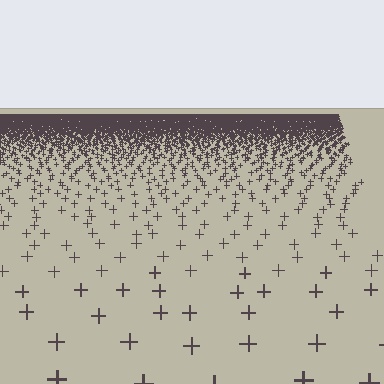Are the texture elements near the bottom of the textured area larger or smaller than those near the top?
Larger. Near the bottom, elements are closer to the viewer and appear at a bigger on-screen size.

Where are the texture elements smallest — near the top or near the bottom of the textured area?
Near the top.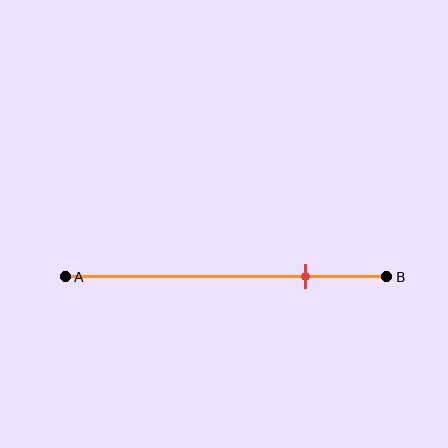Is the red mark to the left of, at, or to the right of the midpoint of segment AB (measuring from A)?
The red mark is to the right of the midpoint of segment AB.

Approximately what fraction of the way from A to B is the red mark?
The red mark is approximately 75% of the way from A to B.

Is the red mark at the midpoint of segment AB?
No, the mark is at about 75% from A, not at the 50% midpoint.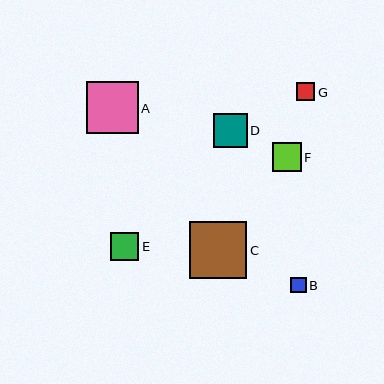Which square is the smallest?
Square B is the smallest with a size of approximately 15 pixels.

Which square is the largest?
Square C is the largest with a size of approximately 58 pixels.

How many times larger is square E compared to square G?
Square E is approximately 1.5 times the size of square G.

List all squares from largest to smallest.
From largest to smallest: C, A, D, F, E, G, B.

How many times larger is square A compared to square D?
Square A is approximately 1.5 times the size of square D.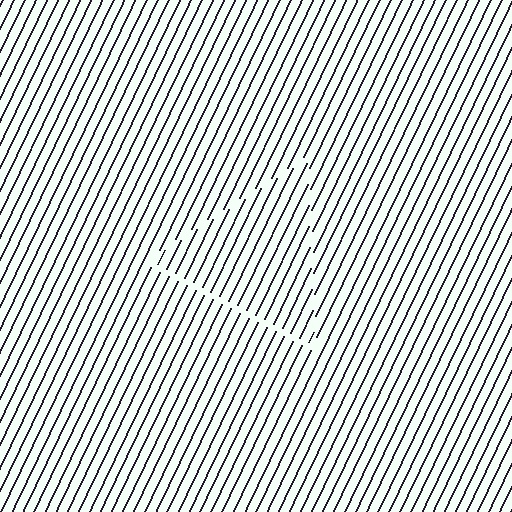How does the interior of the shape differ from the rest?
The interior of the shape contains the same grating, shifted by half a period — the contour is defined by the phase discontinuity where line-ends from the inner and outer gratings abut.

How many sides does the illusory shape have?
3 sides — the line-ends trace a triangle.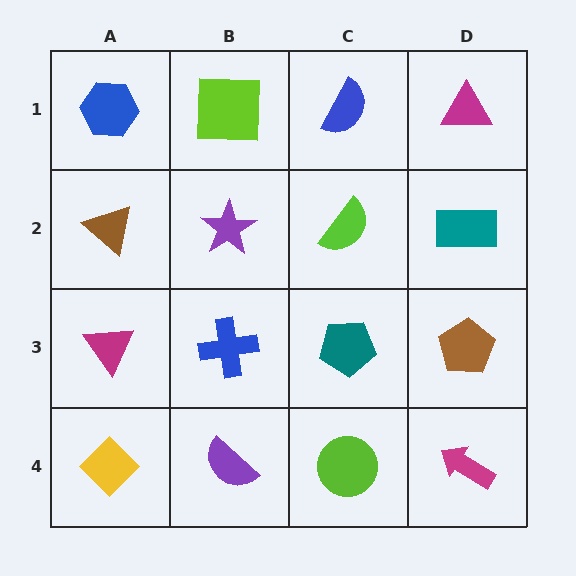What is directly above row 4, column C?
A teal pentagon.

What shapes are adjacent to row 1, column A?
A brown triangle (row 2, column A), a lime square (row 1, column B).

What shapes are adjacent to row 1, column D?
A teal rectangle (row 2, column D), a blue semicircle (row 1, column C).